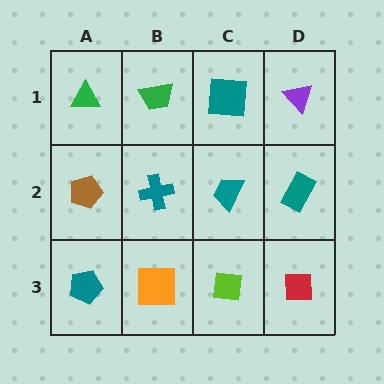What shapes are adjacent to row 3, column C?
A teal trapezoid (row 2, column C), an orange square (row 3, column B), a red square (row 3, column D).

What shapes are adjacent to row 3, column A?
A brown pentagon (row 2, column A), an orange square (row 3, column B).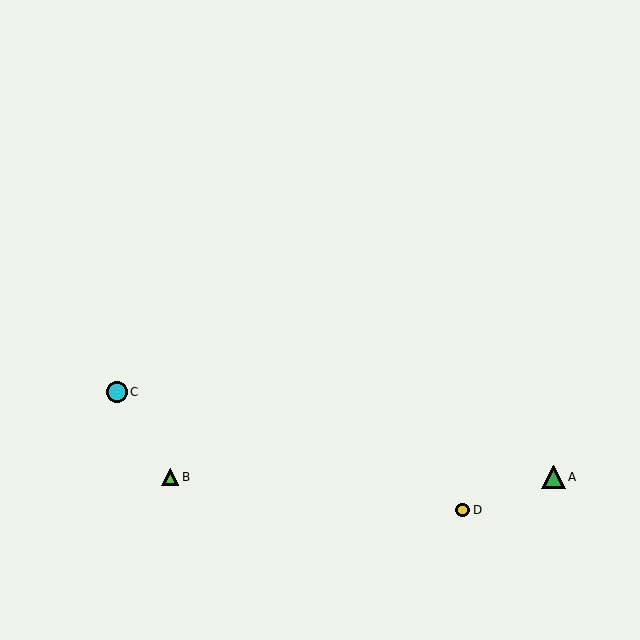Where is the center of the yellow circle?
The center of the yellow circle is at (463, 510).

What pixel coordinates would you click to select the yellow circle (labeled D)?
Click at (463, 510) to select the yellow circle D.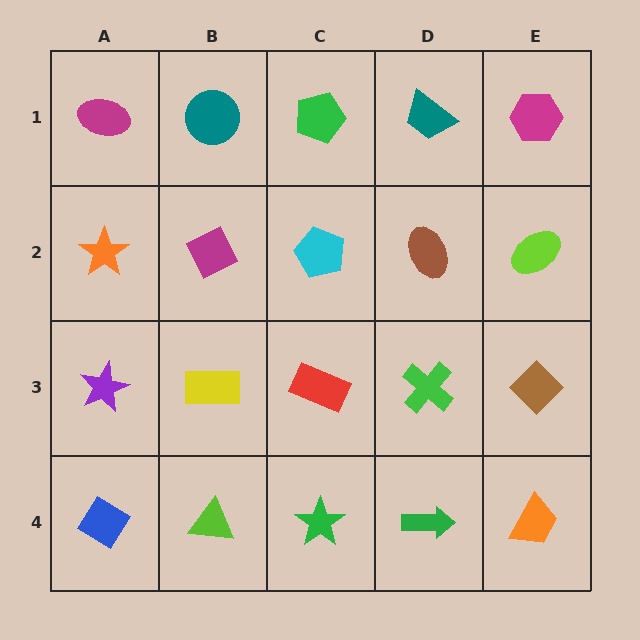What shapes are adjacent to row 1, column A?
An orange star (row 2, column A), a teal circle (row 1, column B).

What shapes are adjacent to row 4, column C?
A red rectangle (row 3, column C), a lime triangle (row 4, column B), a green arrow (row 4, column D).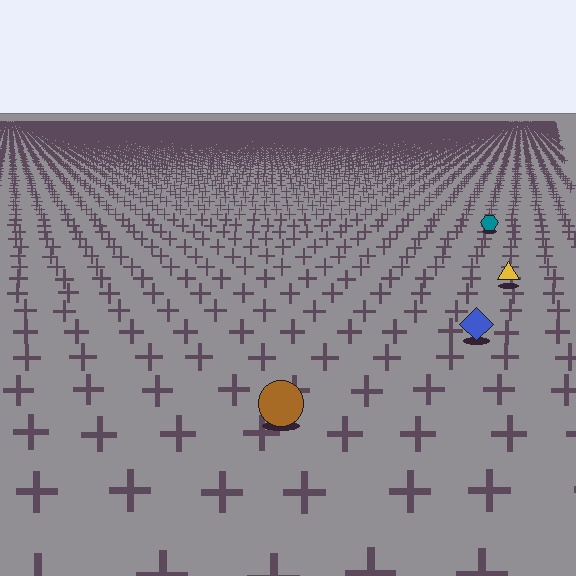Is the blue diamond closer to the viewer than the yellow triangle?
Yes. The blue diamond is closer — you can tell from the texture gradient: the ground texture is coarser near it.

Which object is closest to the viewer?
The brown circle is closest. The texture marks near it are larger and more spread out.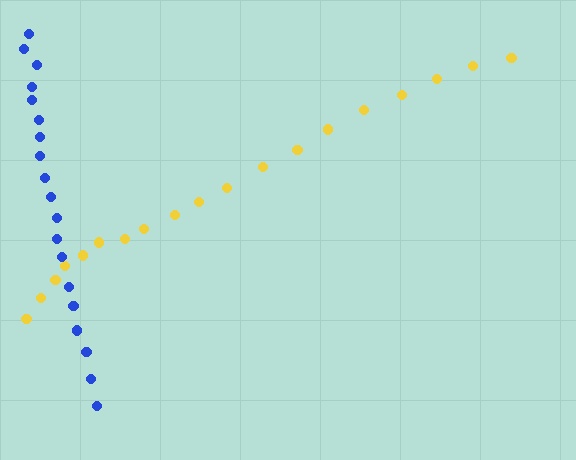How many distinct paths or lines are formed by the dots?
There are 2 distinct paths.